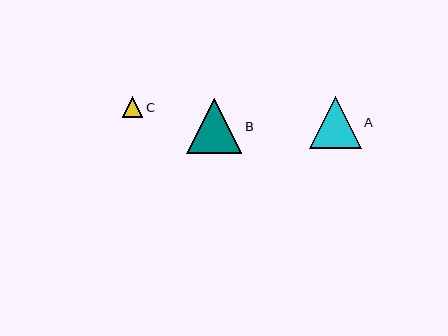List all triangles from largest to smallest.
From largest to smallest: B, A, C.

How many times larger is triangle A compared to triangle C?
Triangle A is approximately 2.5 times the size of triangle C.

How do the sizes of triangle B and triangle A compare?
Triangle B and triangle A are approximately the same size.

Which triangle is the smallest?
Triangle C is the smallest with a size of approximately 21 pixels.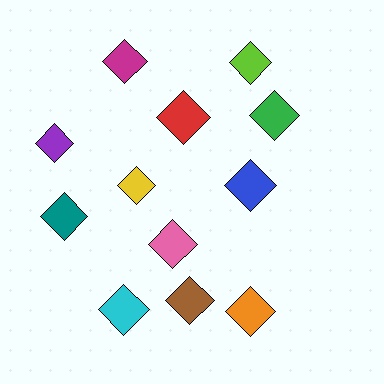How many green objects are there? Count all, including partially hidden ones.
There is 1 green object.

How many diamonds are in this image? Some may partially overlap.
There are 12 diamonds.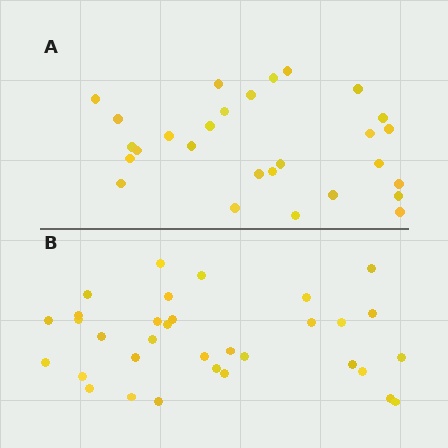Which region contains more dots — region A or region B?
Region B (the bottom region) has more dots.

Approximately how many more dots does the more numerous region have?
Region B has about 5 more dots than region A.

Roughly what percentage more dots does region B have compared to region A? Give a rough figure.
About 20% more.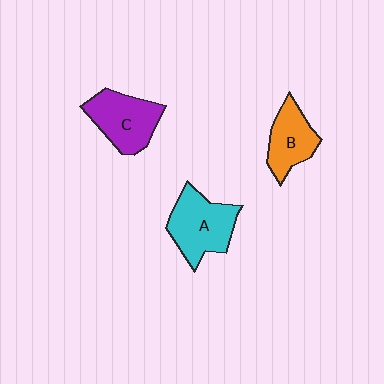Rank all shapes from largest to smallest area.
From largest to smallest: A (cyan), C (purple), B (orange).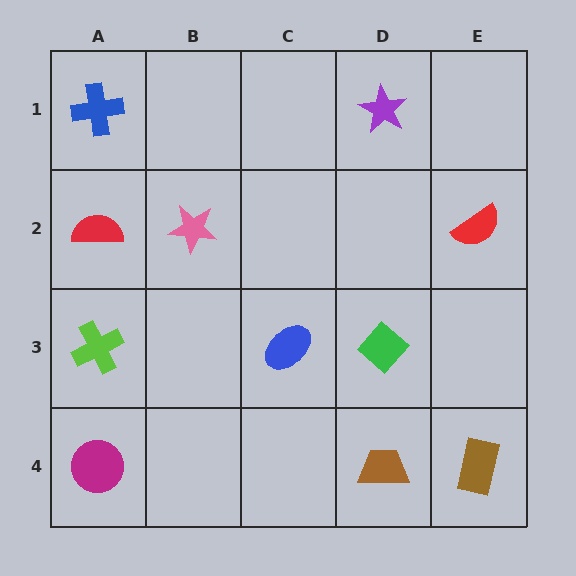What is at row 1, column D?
A purple star.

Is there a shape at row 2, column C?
No, that cell is empty.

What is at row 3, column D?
A green diamond.